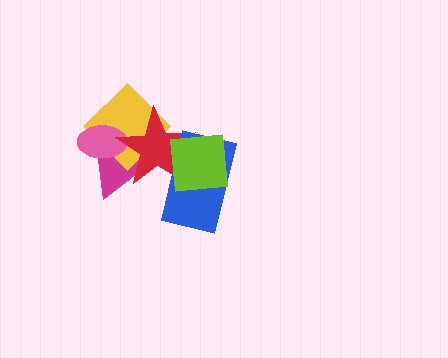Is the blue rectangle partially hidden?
Yes, it is partially covered by another shape.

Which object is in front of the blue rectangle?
The lime square is in front of the blue rectangle.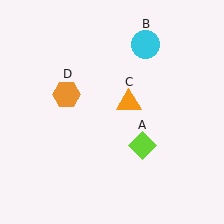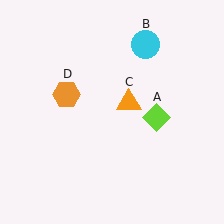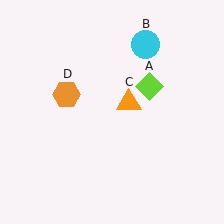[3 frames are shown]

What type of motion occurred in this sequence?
The lime diamond (object A) rotated counterclockwise around the center of the scene.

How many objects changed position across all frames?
1 object changed position: lime diamond (object A).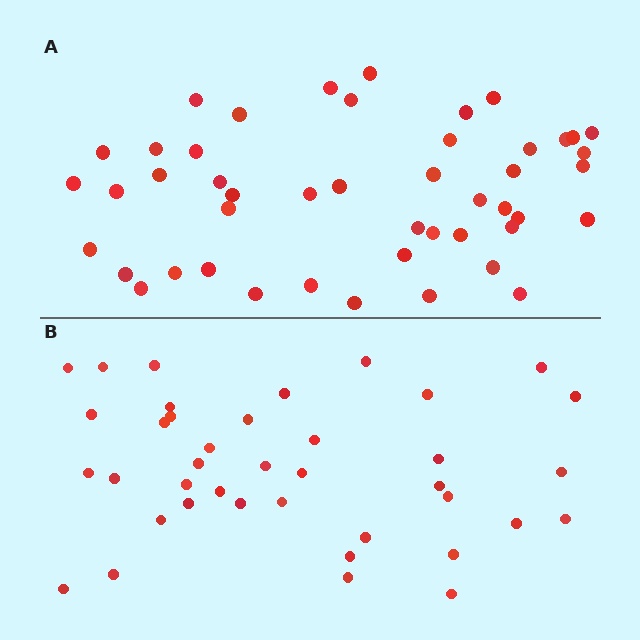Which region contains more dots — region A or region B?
Region A (the top region) has more dots.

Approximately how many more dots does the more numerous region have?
Region A has roughly 8 or so more dots than region B.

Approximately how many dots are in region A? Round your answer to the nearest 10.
About 50 dots. (The exact count is 47, which rounds to 50.)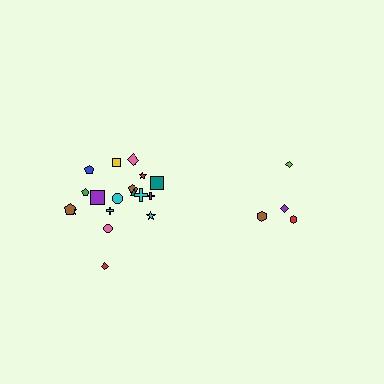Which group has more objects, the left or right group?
The left group.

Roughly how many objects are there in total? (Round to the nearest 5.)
Roughly 20 objects in total.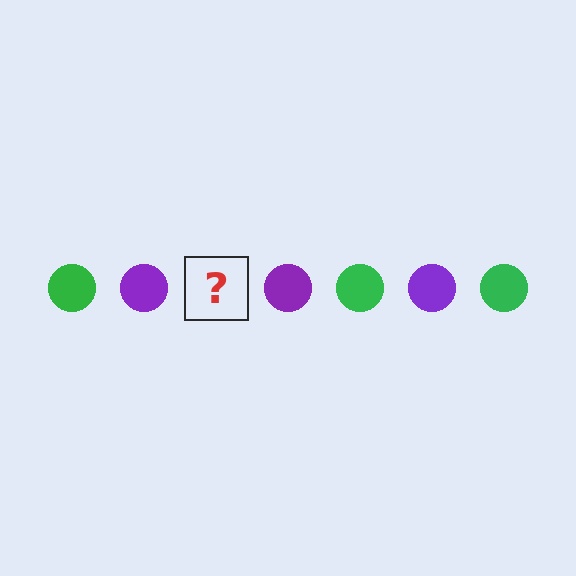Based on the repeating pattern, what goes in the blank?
The blank should be a green circle.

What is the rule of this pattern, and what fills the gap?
The rule is that the pattern cycles through green, purple circles. The gap should be filled with a green circle.